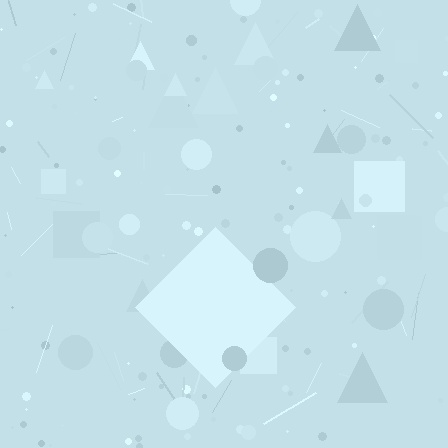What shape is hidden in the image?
A diamond is hidden in the image.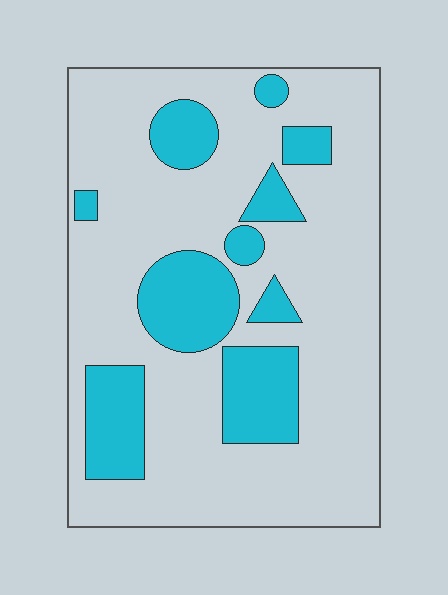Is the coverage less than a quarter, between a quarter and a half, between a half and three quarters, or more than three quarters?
Less than a quarter.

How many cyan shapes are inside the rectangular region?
10.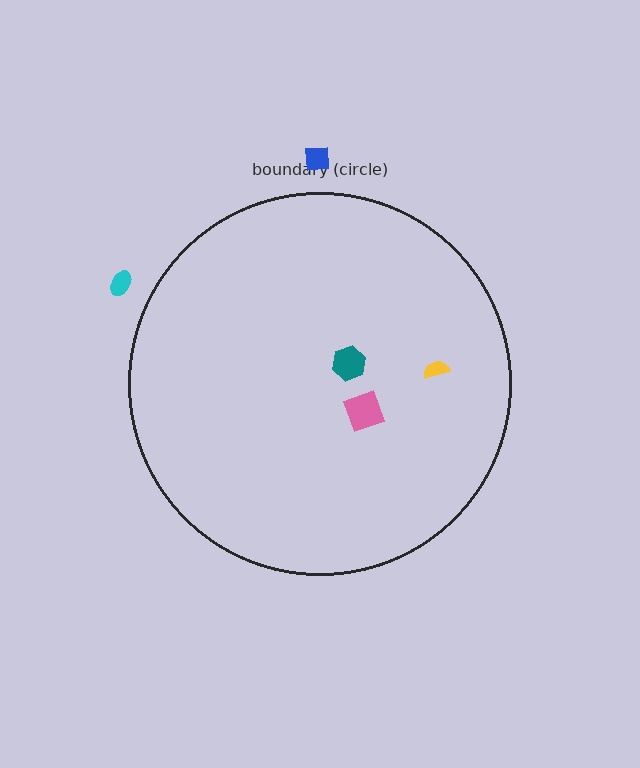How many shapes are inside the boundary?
3 inside, 2 outside.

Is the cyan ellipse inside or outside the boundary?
Outside.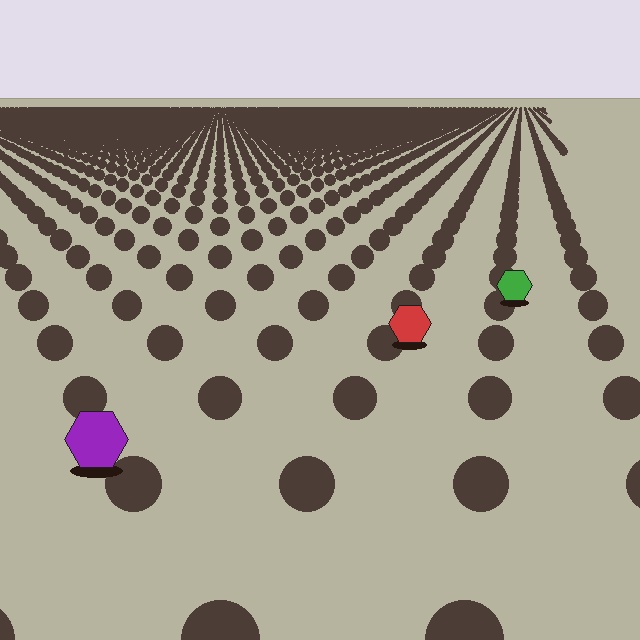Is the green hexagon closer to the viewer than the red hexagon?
No. The red hexagon is closer — you can tell from the texture gradient: the ground texture is coarser near it.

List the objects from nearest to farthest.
From nearest to farthest: the purple hexagon, the red hexagon, the green hexagon.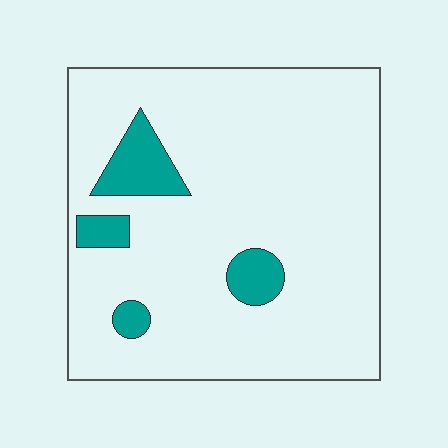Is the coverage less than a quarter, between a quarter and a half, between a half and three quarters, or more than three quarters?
Less than a quarter.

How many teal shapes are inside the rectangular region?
4.